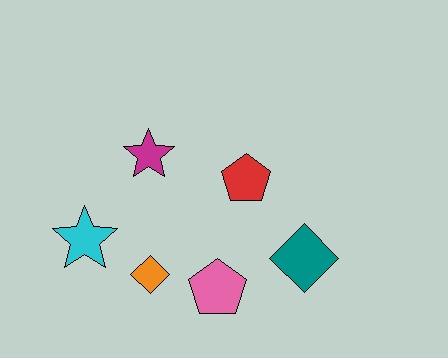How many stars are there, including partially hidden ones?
There are 2 stars.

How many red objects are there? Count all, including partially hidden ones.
There is 1 red object.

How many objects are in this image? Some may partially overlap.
There are 6 objects.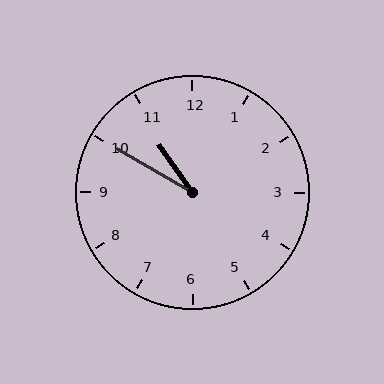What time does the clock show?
10:50.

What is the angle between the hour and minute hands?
Approximately 25 degrees.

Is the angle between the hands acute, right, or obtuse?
It is acute.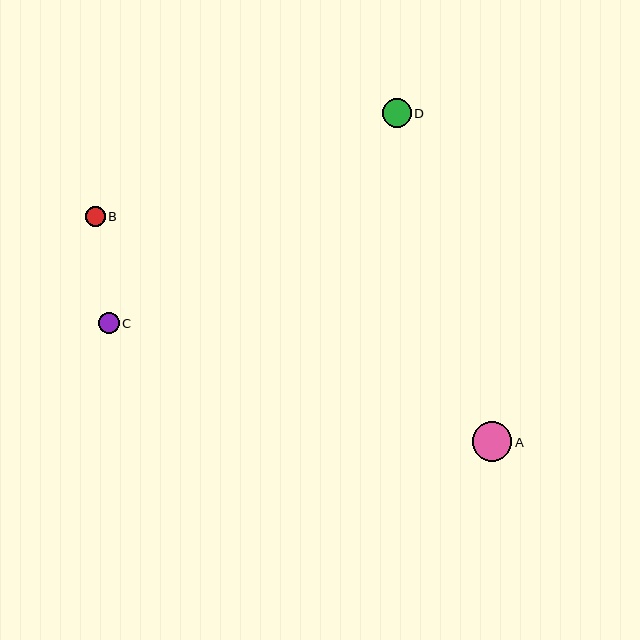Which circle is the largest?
Circle A is the largest with a size of approximately 40 pixels.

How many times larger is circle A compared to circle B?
Circle A is approximately 2.0 times the size of circle B.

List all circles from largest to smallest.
From largest to smallest: A, D, C, B.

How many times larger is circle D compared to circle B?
Circle D is approximately 1.4 times the size of circle B.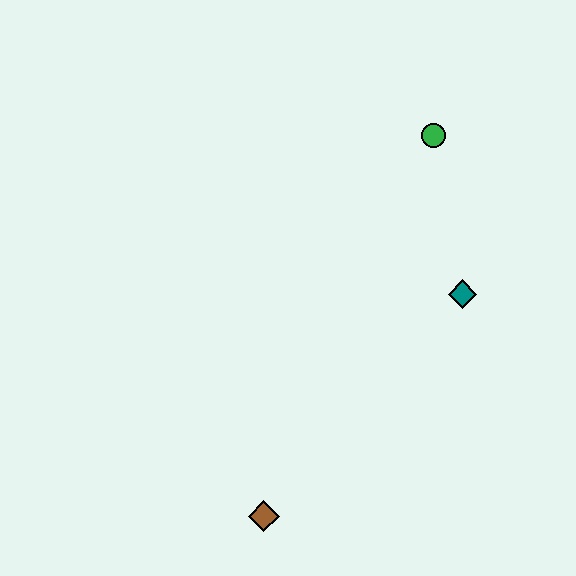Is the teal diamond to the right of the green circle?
Yes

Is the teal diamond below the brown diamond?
No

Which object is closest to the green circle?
The teal diamond is closest to the green circle.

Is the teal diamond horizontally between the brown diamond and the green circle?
No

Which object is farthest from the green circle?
The brown diamond is farthest from the green circle.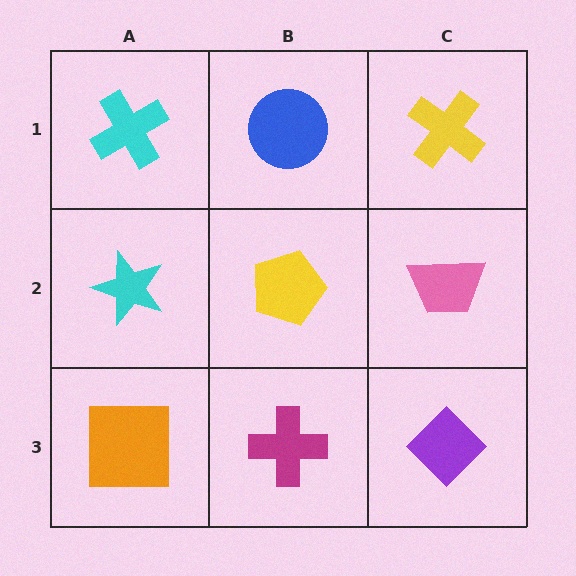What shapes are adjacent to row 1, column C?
A pink trapezoid (row 2, column C), a blue circle (row 1, column B).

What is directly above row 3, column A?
A cyan star.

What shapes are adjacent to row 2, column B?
A blue circle (row 1, column B), a magenta cross (row 3, column B), a cyan star (row 2, column A), a pink trapezoid (row 2, column C).